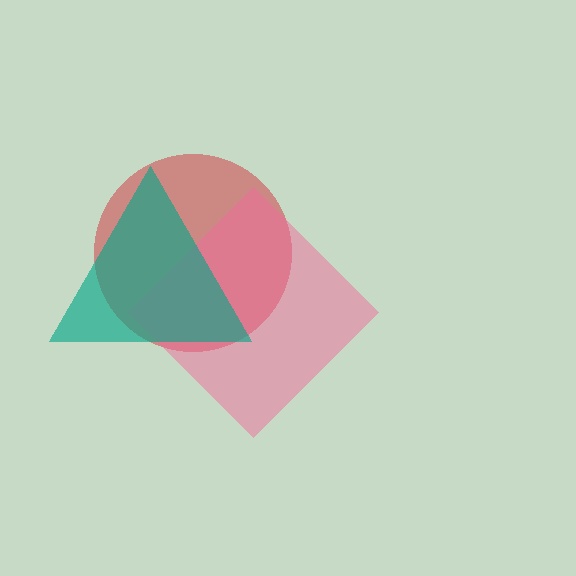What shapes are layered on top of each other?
The layered shapes are: a red circle, a pink diamond, a teal triangle.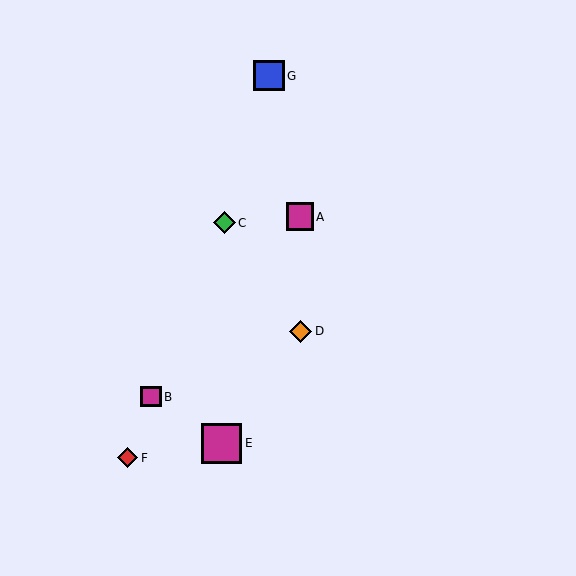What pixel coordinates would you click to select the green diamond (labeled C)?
Click at (224, 223) to select the green diamond C.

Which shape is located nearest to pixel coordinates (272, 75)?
The blue square (labeled G) at (269, 76) is nearest to that location.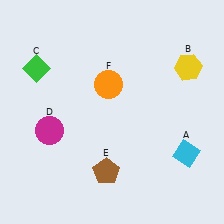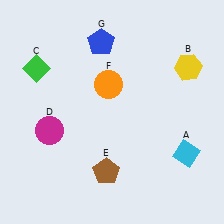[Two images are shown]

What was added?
A blue pentagon (G) was added in Image 2.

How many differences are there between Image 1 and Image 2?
There is 1 difference between the two images.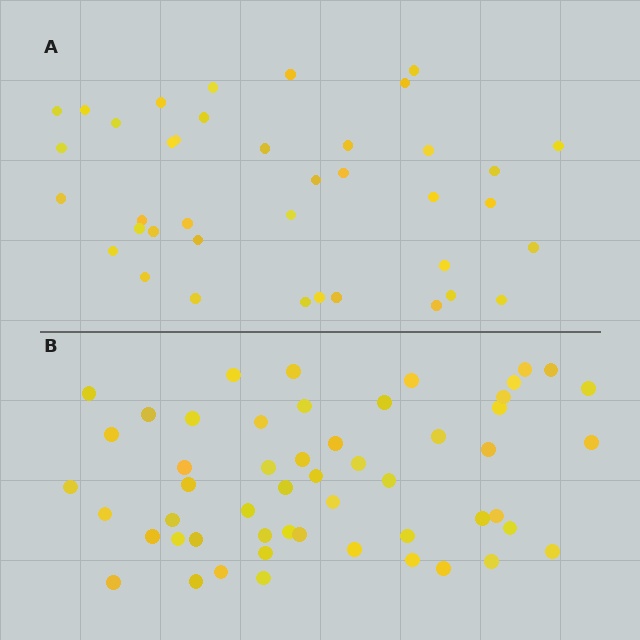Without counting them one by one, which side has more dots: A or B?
Region B (the bottom region) has more dots.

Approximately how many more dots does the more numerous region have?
Region B has approximately 15 more dots than region A.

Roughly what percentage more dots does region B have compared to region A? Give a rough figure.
About 35% more.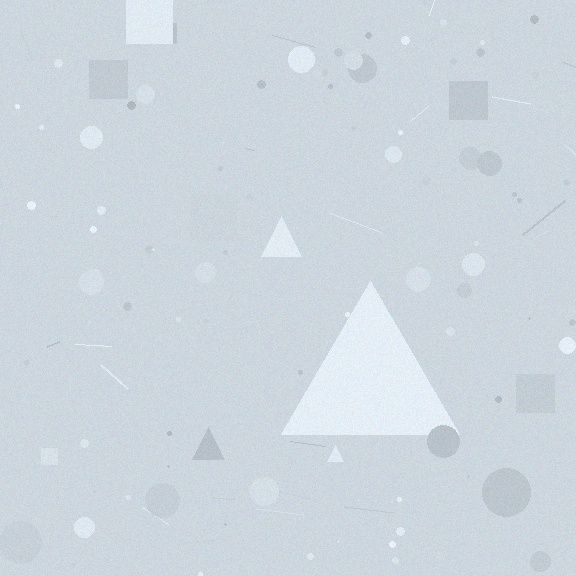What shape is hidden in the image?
A triangle is hidden in the image.